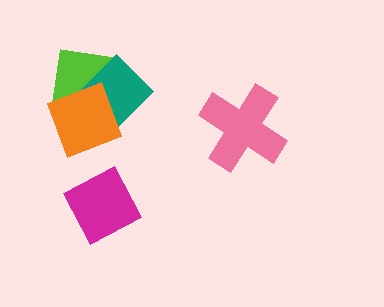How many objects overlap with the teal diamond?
2 objects overlap with the teal diamond.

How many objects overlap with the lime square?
2 objects overlap with the lime square.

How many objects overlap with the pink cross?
0 objects overlap with the pink cross.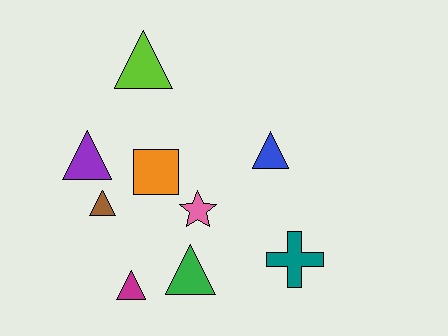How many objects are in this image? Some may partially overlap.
There are 9 objects.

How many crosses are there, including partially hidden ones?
There is 1 cross.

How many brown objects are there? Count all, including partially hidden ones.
There is 1 brown object.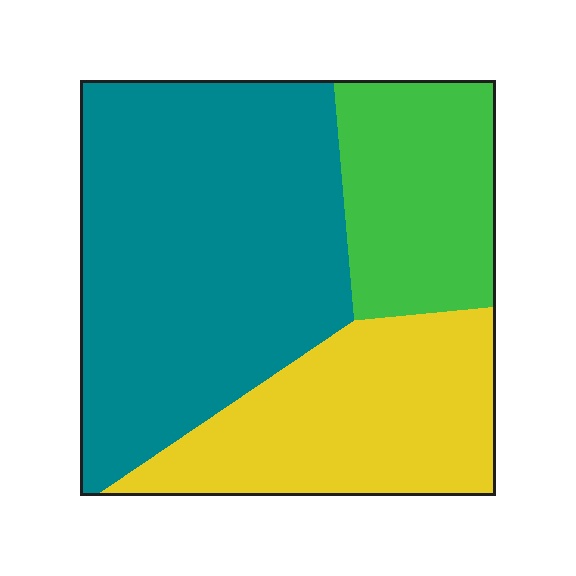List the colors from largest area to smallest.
From largest to smallest: teal, yellow, green.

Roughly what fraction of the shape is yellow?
Yellow covers 28% of the shape.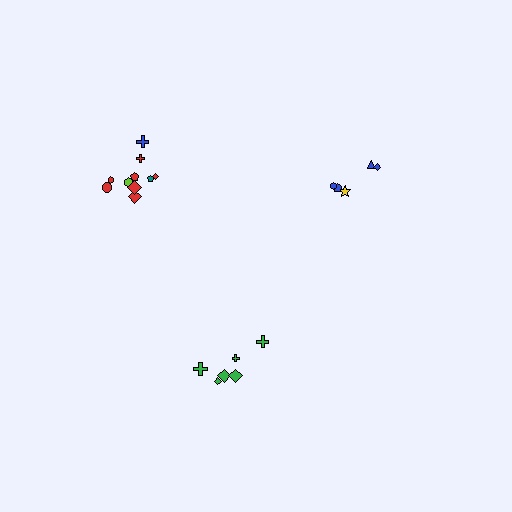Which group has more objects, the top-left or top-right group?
The top-left group.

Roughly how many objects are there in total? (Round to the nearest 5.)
Roughly 20 objects in total.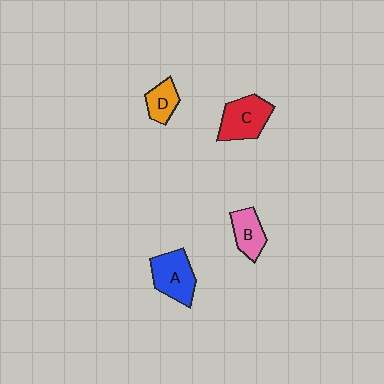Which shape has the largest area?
Shape C (red).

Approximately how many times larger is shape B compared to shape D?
Approximately 1.2 times.